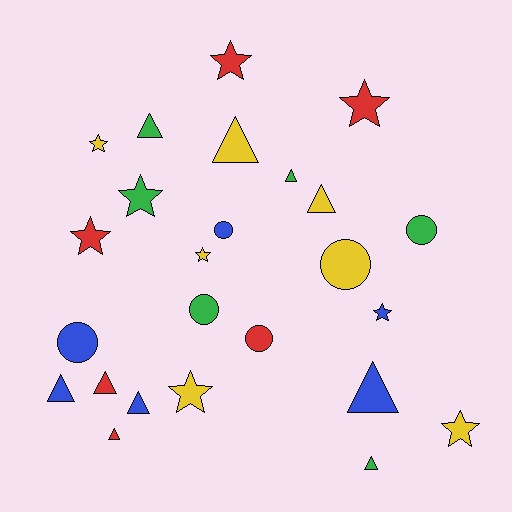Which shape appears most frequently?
Triangle, with 10 objects.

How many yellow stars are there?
There are 4 yellow stars.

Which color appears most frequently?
Yellow, with 7 objects.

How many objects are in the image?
There are 25 objects.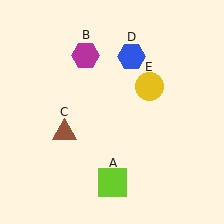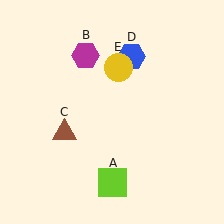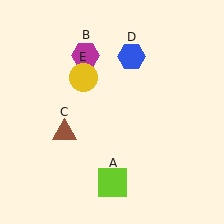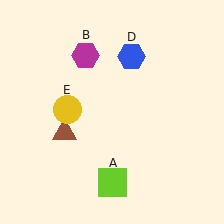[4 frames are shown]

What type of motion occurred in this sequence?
The yellow circle (object E) rotated counterclockwise around the center of the scene.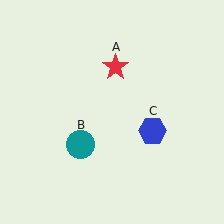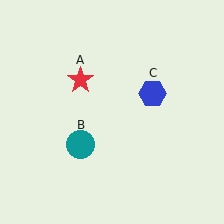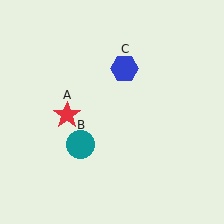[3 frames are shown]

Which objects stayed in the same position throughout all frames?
Teal circle (object B) remained stationary.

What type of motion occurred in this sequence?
The red star (object A), blue hexagon (object C) rotated counterclockwise around the center of the scene.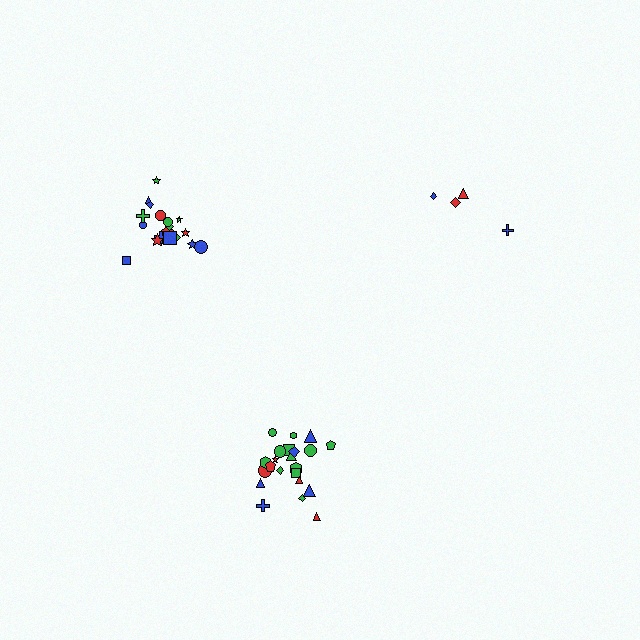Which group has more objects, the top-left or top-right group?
The top-left group.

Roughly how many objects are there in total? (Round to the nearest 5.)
Roughly 45 objects in total.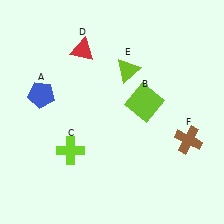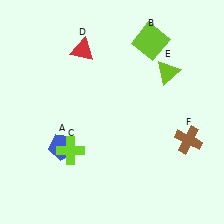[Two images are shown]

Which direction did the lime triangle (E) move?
The lime triangle (E) moved right.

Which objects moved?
The objects that moved are: the blue pentagon (A), the lime square (B), the lime triangle (E).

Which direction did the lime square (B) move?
The lime square (B) moved up.